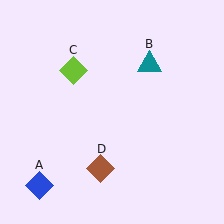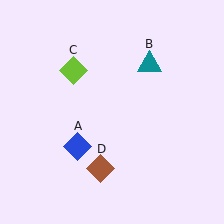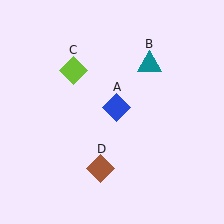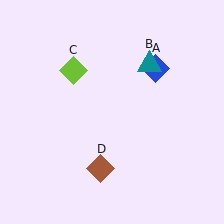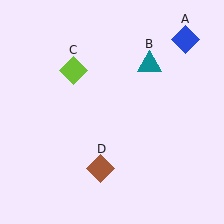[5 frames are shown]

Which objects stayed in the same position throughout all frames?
Teal triangle (object B) and lime diamond (object C) and brown diamond (object D) remained stationary.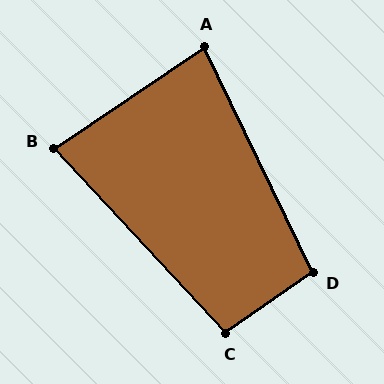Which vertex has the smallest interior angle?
B, at approximately 81 degrees.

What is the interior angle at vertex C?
Approximately 98 degrees (obtuse).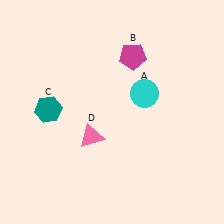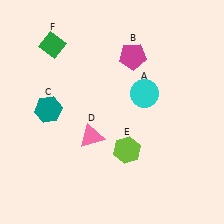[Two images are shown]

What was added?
A lime hexagon (E), a green diamond (F) were added in Image 2.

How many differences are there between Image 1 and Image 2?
There are 2 differences between the two images.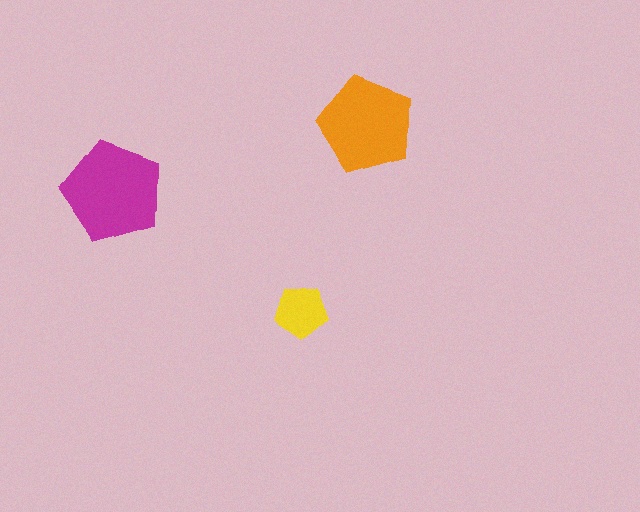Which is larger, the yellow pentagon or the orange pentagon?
The orange one.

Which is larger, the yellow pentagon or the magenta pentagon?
The magenta one.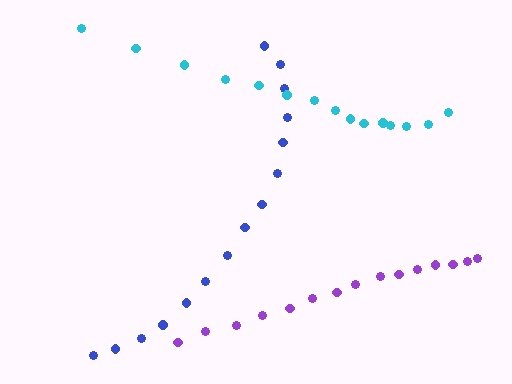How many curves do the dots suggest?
There are 3 distinct paths.